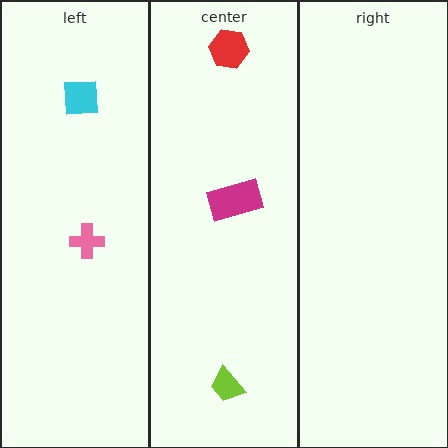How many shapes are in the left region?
2.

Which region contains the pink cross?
The left region.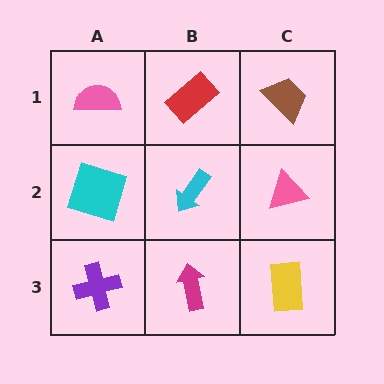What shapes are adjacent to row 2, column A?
A pink semicircle (row 1, column A), a purple cross (row 3, column A), a cyan arrow (row 2, column B).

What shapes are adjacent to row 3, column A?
A cyan square (row 2, column A), a magenta arrow (row 3, column B).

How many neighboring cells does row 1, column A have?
2.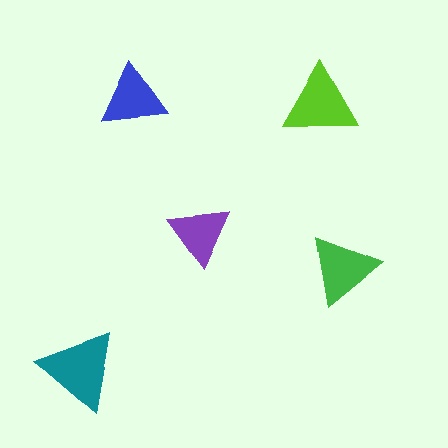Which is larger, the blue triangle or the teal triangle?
The teal one.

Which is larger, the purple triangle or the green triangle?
The green one.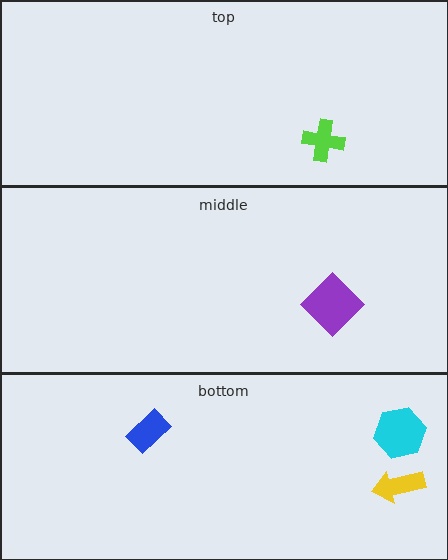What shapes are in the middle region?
The purple diamond.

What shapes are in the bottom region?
The blue rectangle, the cyan hexagon, the yellow arrow.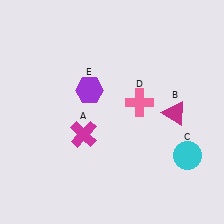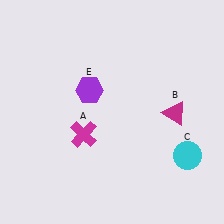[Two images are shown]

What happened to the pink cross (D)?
The pink cross (D) was removed in Image 2. It was in the top-right area of Image 1.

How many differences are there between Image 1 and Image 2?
There is 1 difference between the two images.